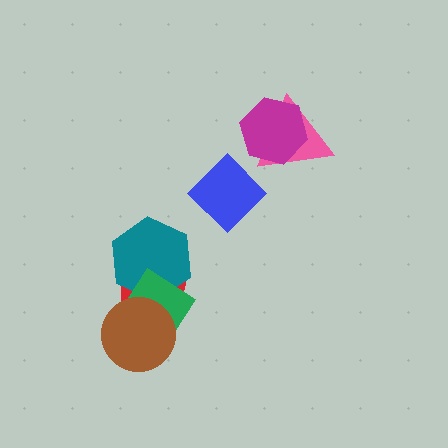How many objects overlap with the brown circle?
2 objects overlap with the brown circle.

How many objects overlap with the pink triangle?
1 object overlaps with the pink triangle.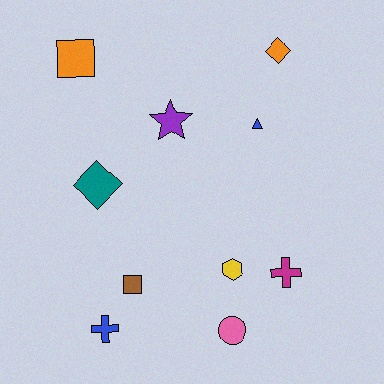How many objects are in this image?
There are 10 objects.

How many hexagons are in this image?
There is 1 hexagon.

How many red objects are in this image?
There are no red objects.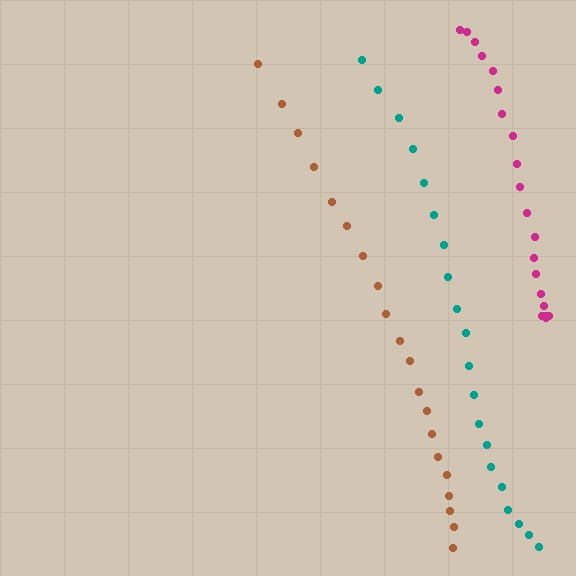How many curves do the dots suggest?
There are 3 distinct paths.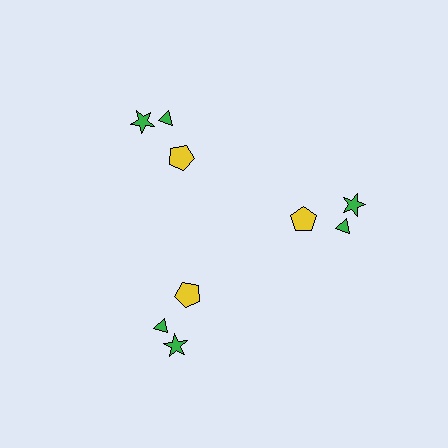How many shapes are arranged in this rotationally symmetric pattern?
There are 9 shapes, arranged in 3 groups of 3.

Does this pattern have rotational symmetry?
Yes, this pattern has 3-fold rotational symmetry. It looks the same after rotating 120 degrees around the center.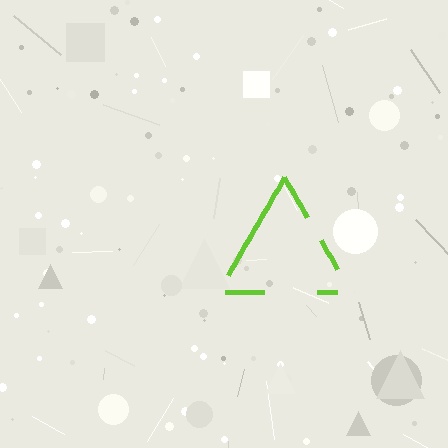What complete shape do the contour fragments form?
The contour fragments form a triangle.